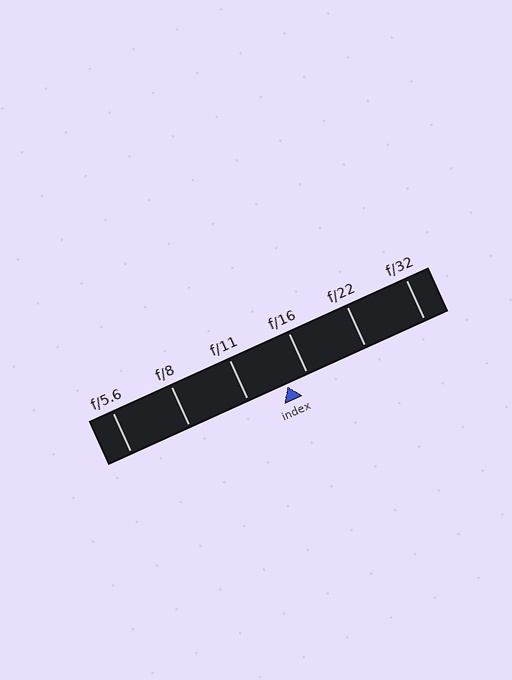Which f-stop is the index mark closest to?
The index mark is closest to f/16.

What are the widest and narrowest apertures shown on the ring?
The widest aperture shown is f/5.6 and the narrowest is f/32.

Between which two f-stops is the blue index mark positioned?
The index mark is between f/11 and f/16.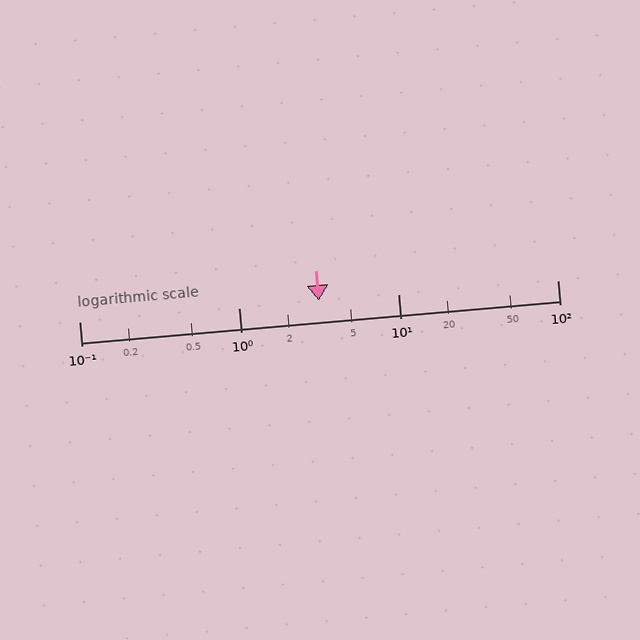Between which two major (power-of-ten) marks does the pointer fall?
The pointer is between 1 and 10.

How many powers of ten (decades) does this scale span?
The scale spans 3 decades, from 0.1 to 100.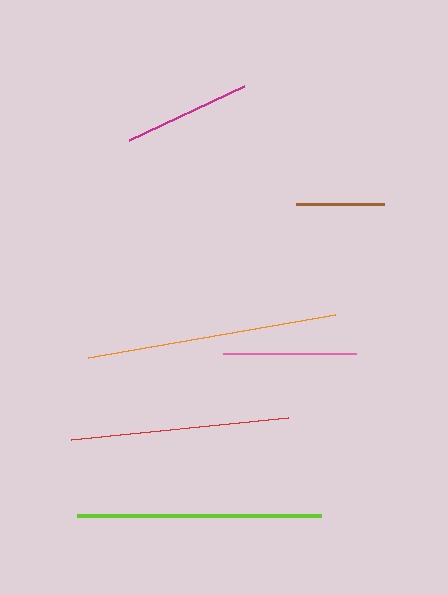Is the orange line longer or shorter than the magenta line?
The orange line is longer than the magenta line.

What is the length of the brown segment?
The brown segment is approximately 88 pixels long.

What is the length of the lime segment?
The lime segment is approximately 244 pixels long.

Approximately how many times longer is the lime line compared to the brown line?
The lime line is approximately 2.8 times the length of the brown line.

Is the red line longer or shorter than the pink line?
The red line is longer than the pink line.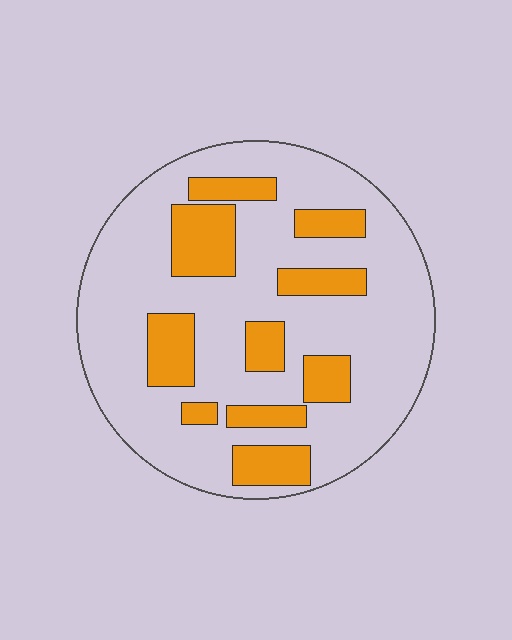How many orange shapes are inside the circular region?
10.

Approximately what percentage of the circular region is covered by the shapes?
Approximately 25%.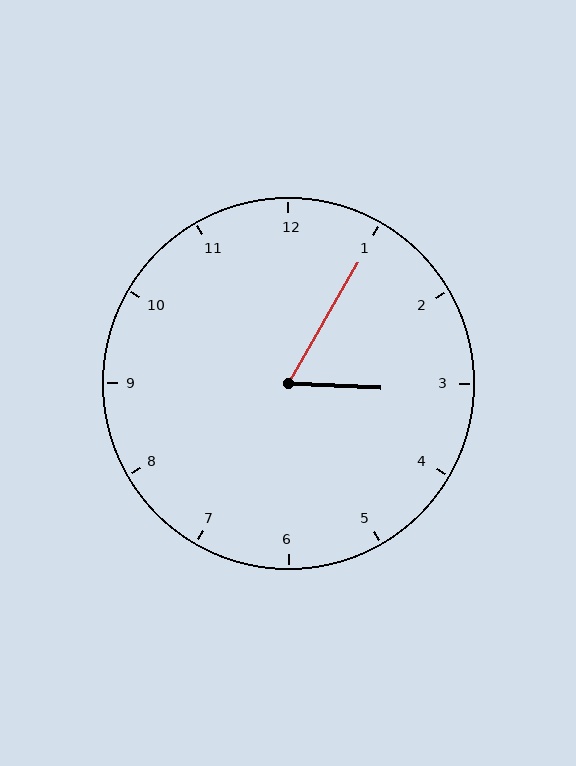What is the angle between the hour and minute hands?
Approximately 62 degrees.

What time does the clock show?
3:05.